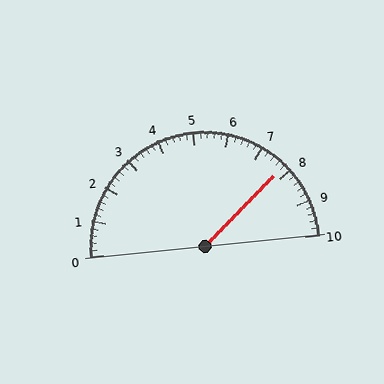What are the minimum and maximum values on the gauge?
The gauge ranges from 0 to 10.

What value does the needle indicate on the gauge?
The needle indicates approximately 7.8.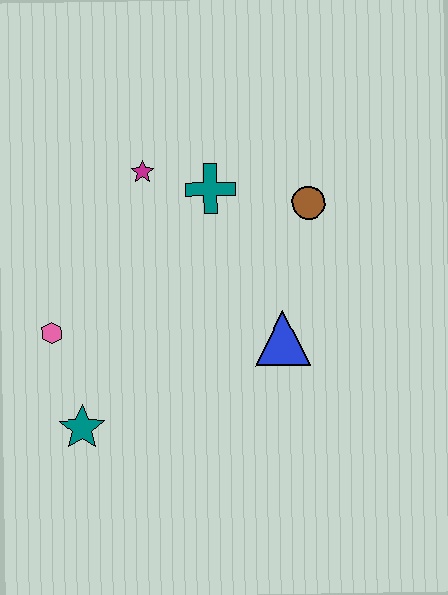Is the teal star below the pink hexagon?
Yes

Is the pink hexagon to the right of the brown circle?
No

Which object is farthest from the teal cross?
The teal star is farthest from the teal cross.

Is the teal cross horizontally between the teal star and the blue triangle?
Yes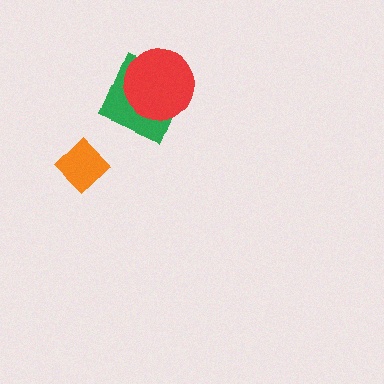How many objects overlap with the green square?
1 object overlaps with the green square.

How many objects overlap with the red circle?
1 object overlaps with the red circle.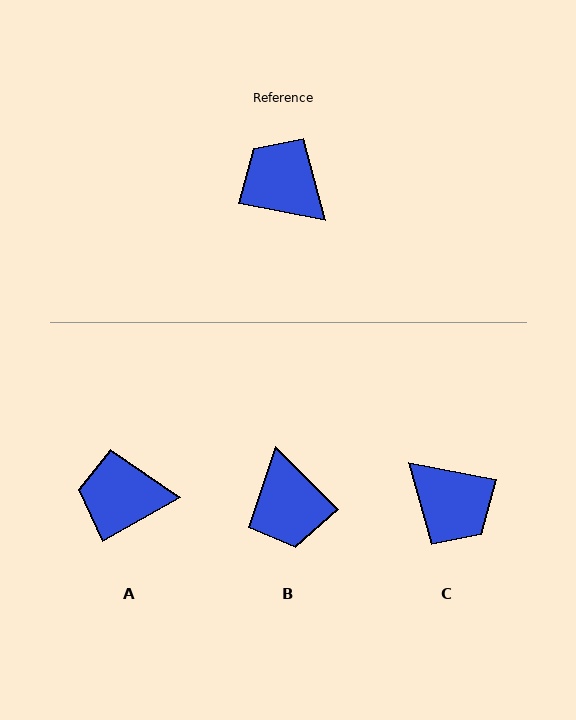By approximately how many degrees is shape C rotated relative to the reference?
Approximately 179 degrees clockwise.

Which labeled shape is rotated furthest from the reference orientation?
C, about 179 degrees away.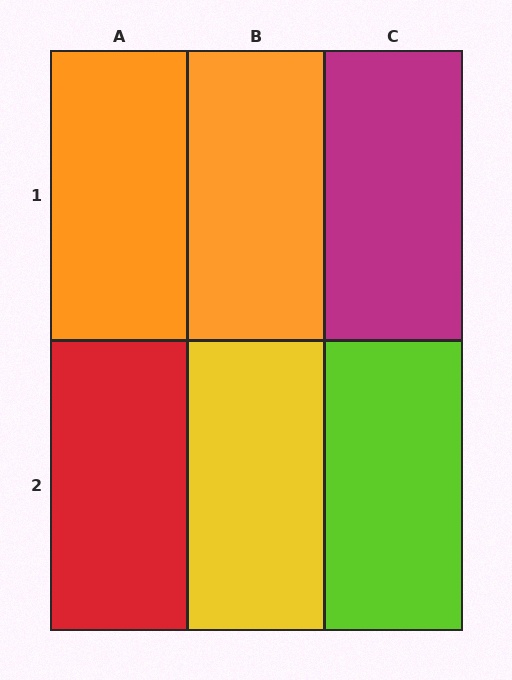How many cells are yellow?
1 cell is yellow.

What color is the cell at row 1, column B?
Orange.